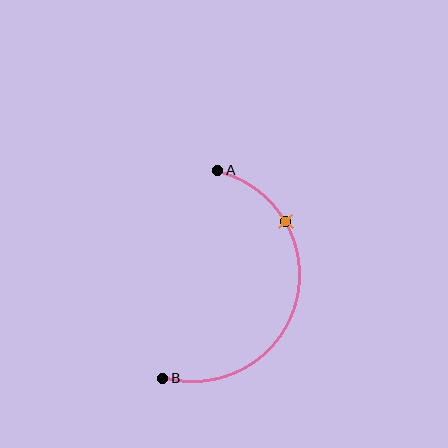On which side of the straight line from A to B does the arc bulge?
The arc bulges to the right of the straight line connecting A and B.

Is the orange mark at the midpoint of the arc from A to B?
No. The orange mark lies on the arc but is closer to endpoint A. The arc midpoint would be at the point on the curve equidistant along the arc from both A and B.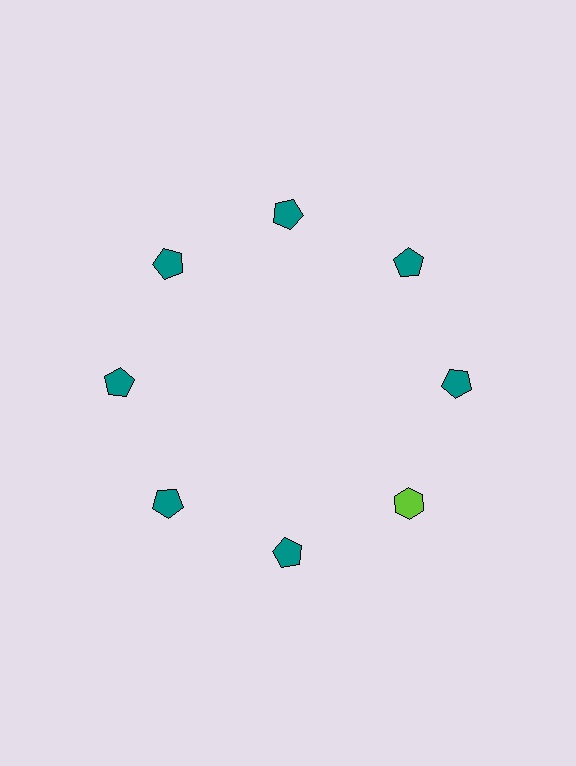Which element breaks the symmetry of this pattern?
The lime hexagon at roughly the 4 o'clock position breaks the symmetry. All other shapes are teal pentagons.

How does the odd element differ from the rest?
It differs in both color (lime instead of teal) and shape (hexagon instead of pentagon).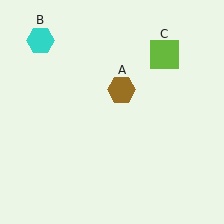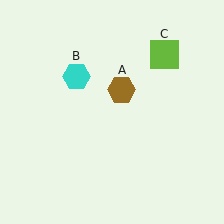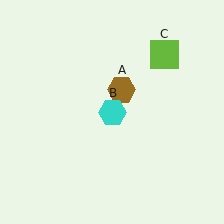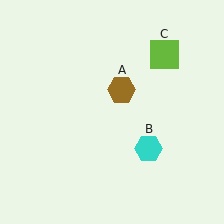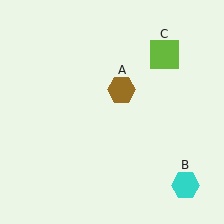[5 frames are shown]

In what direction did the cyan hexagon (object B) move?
The cyan hexagon (object B) moved down and to the right.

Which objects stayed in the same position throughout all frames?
Brown hexagon (object A) and lime square (object C) remained stationary.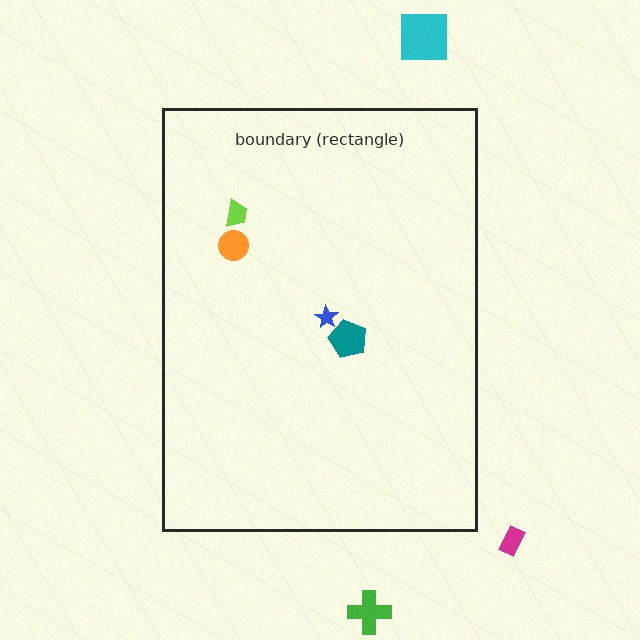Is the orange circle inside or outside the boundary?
Inside.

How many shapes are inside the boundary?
4 inside, 3 outside.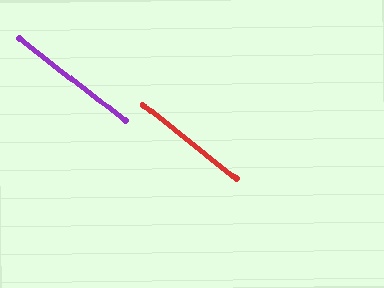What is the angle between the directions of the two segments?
Approximately 0 degrees.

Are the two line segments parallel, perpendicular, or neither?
Parallel — their directions differ by only 0.3°.